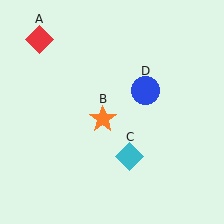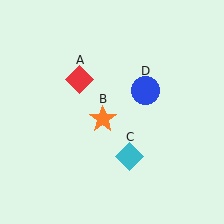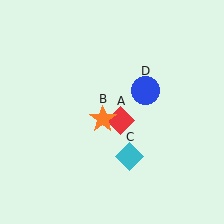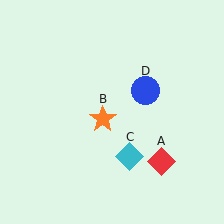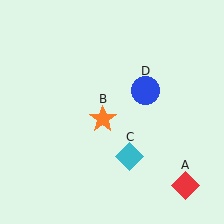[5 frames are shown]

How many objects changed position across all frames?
1 object changed position: red diamond (object A).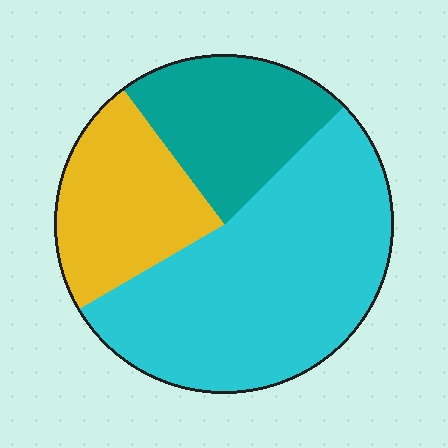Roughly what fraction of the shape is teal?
Teal covers 23% of the shape.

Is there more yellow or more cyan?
Cyan.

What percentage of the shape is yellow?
Yellow covers 23% of the shape.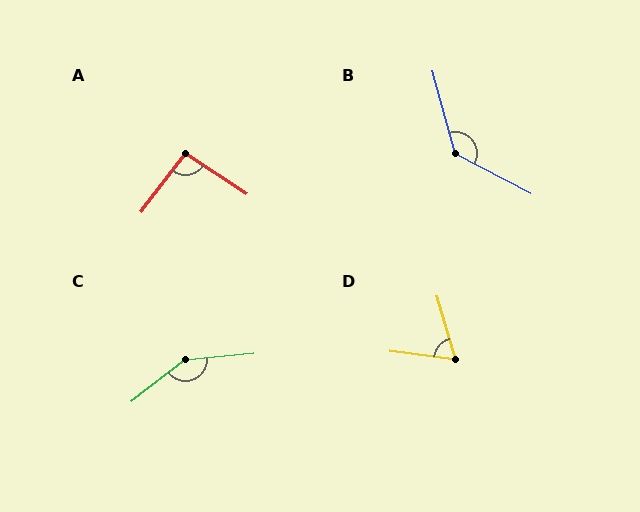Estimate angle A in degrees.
Approximately 93 degrees.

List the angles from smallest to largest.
D (66°), A (93°), B (133°), C (147°).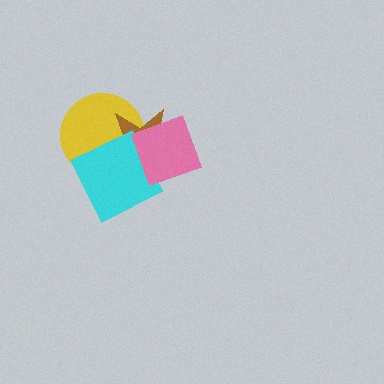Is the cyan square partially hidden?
No, no other shape covers it.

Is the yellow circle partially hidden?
Yes, it is partially covered by another shape.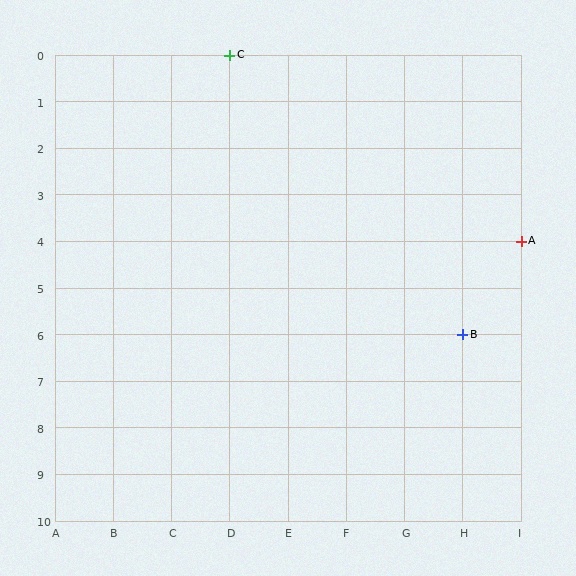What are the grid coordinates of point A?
Point A is at grid coordinates (I, 4).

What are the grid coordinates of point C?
Point C is at grid coordinates (D, 0).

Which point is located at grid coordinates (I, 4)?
Point A is at (I, 4).